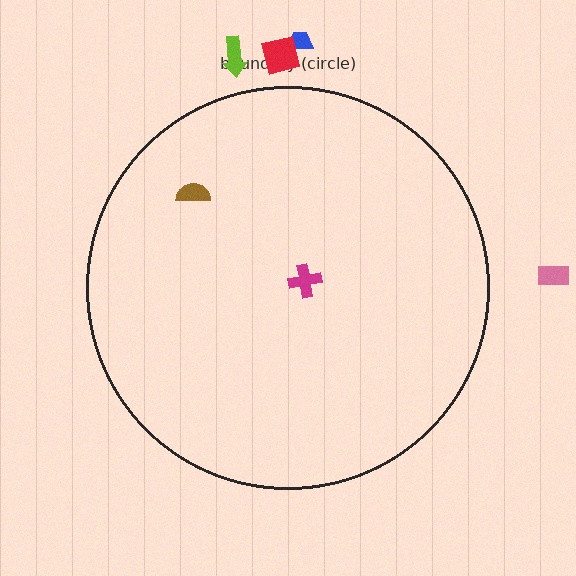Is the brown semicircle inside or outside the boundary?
Inside.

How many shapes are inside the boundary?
2 inside, 4 outside.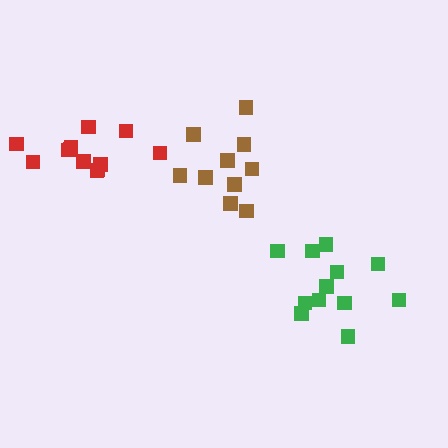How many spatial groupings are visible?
There are 3 spatial groupings.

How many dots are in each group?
Group 1: 12 dots, Group 2: 10 dots, Group 3: 12 dots (34 total).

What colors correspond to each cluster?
The clusters are colored: red, brown, green.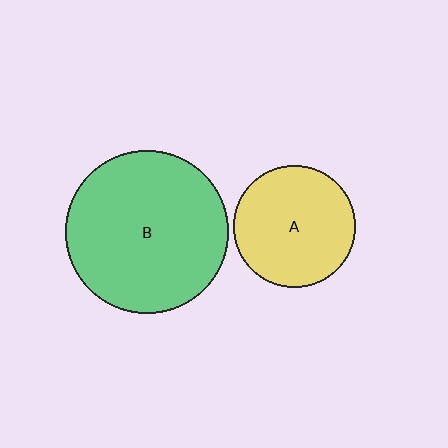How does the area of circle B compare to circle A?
Approximately 1.8 times.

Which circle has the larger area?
Circle B (green).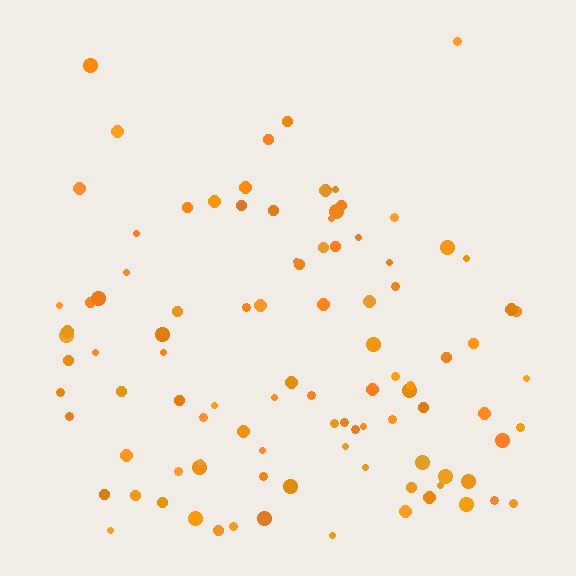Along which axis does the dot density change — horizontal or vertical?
Vertical.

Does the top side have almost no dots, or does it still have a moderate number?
Still a moderate number, just noticeably fewer than the bottom.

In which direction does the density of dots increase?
From top to bottom, with the bottom side densest.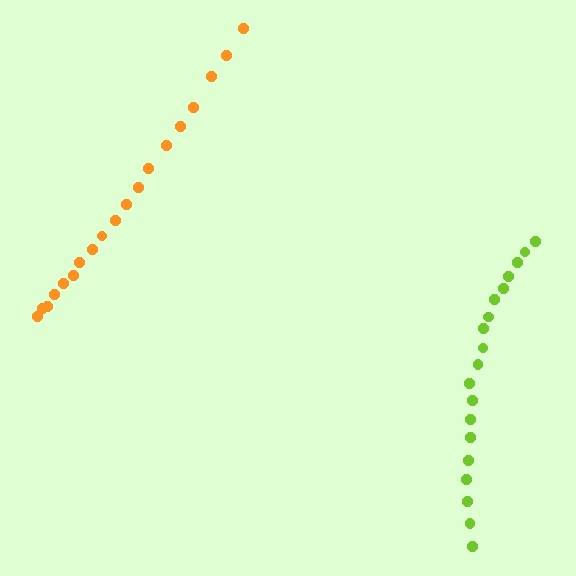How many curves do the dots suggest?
There are 2 distinct paths.